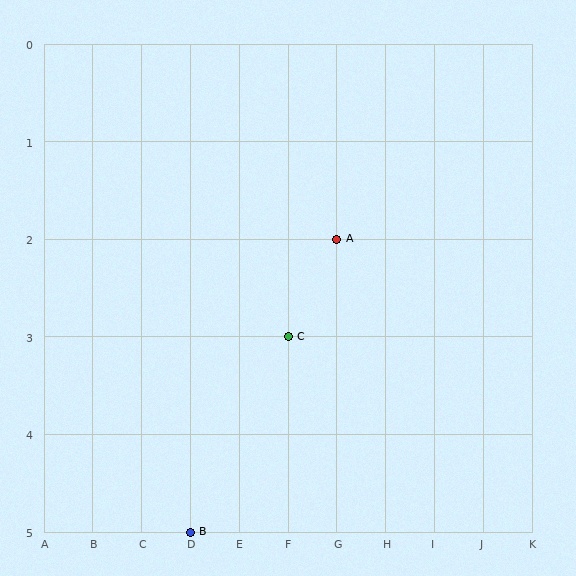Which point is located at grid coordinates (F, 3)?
Point C is at (F, 3).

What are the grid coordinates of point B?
Point B is at grid coordinates (D, 5).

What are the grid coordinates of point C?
Point C is at grid coordinates (F, 3).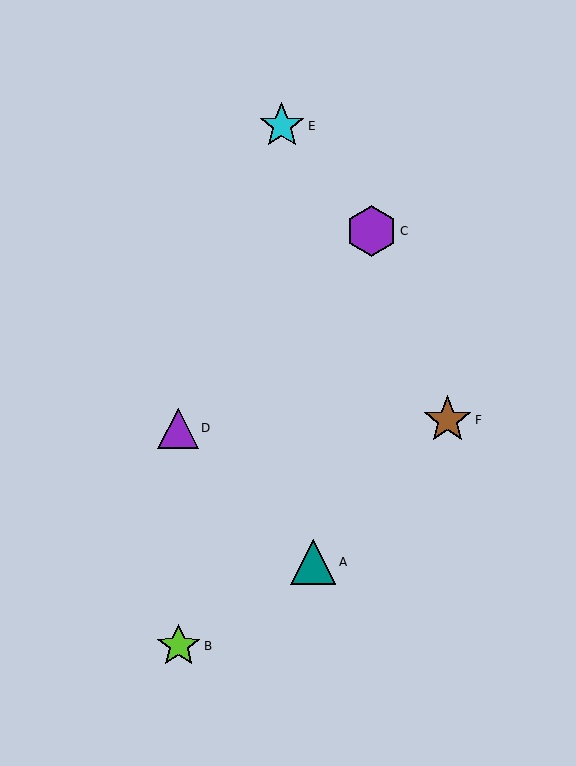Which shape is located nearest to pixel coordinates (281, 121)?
The cyan star (labeled E) at (282, 126) is nearest to that location.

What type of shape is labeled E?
Shape E is a cyan star.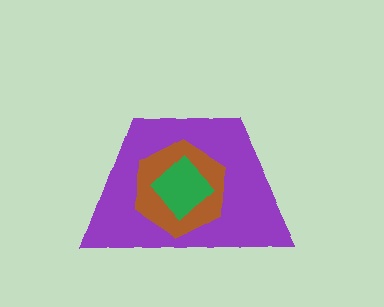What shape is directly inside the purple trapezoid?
The brown hexagon.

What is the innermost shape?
The green diamond.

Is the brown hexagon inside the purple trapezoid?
Yes.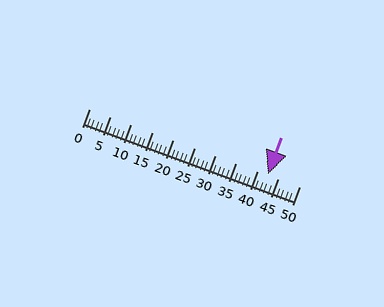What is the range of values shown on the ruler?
The ruler shows values from 0 to 50.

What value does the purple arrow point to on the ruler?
The purple arrow points to approximately 43.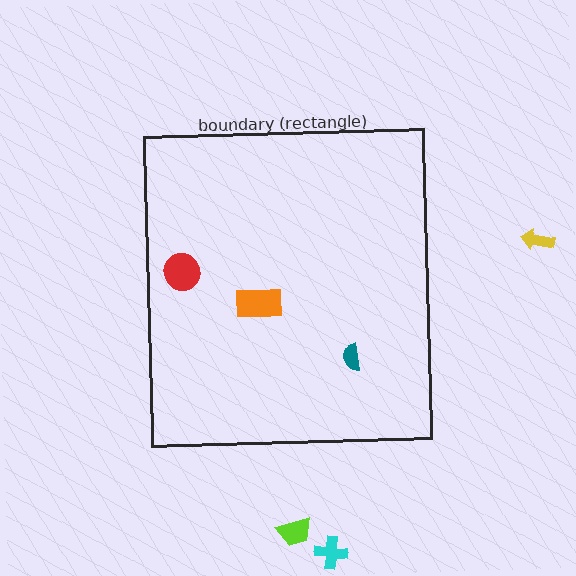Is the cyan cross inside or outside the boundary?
Outside.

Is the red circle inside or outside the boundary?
Inside.